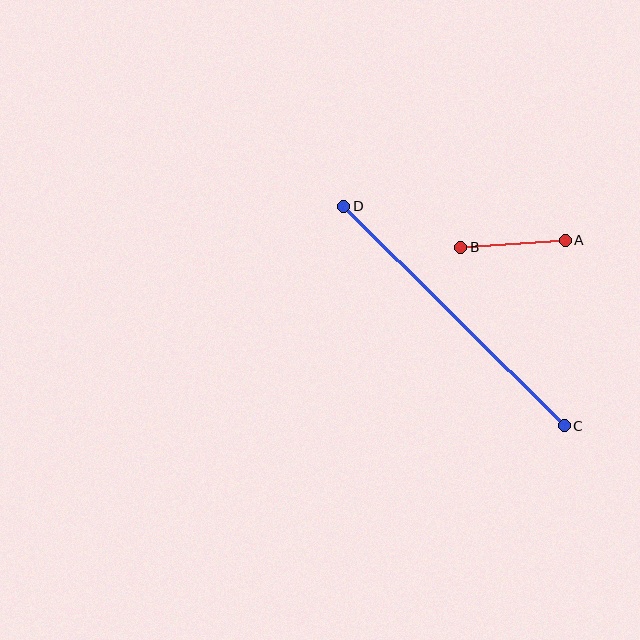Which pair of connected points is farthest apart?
Points C and D are farthest apart.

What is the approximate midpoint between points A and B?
The midpoint is at approximately (513, 244) pixels.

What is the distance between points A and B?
The distance is approximately 105 pixels.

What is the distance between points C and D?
The distance is approximately 311 pixels.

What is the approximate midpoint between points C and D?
The midpoint is at approximately (454, 316) pixels.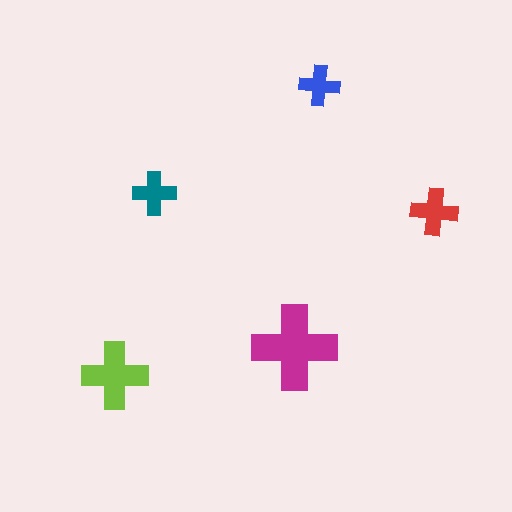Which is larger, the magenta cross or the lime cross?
The magenta one.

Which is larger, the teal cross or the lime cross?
The lime one.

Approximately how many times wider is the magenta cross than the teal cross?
About 2 times wider.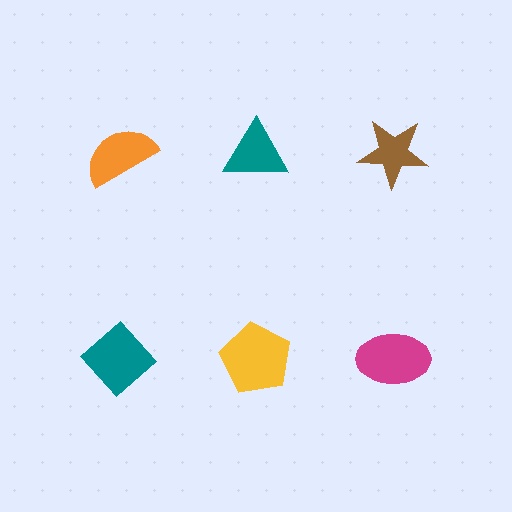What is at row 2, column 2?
A yellow pentagon.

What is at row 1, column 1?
An orange semicircle.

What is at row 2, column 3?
A magenta ellipse.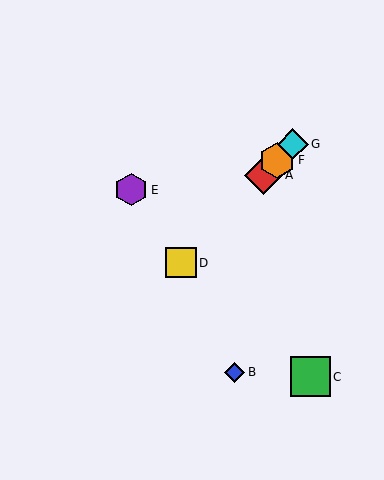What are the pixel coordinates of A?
Object A is at (263, 175).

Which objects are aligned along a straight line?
Objects A, D, F, G are aligned along a straight line.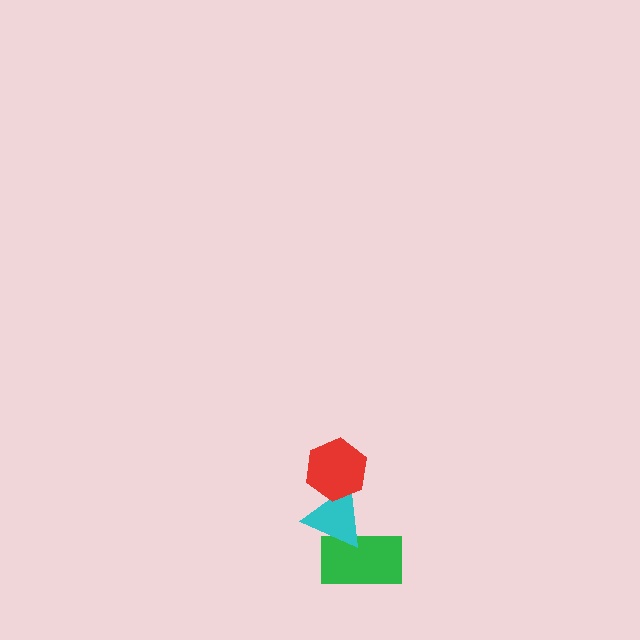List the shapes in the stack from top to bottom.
From top to bottom: the red hexagon, the cyan triangle, the green rectangle.